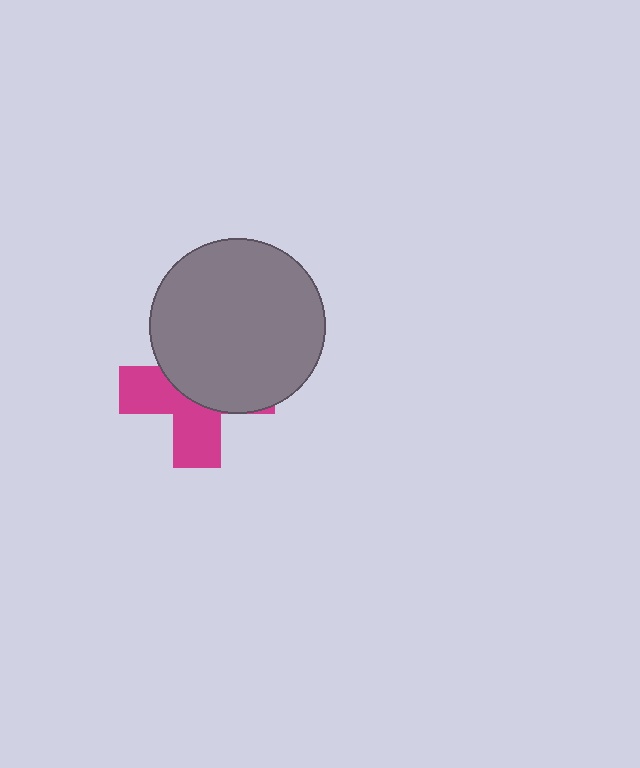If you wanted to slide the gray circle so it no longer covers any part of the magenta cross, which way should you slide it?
Slide it up — that is the most direct way to separate the two shapes.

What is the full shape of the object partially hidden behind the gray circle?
The partially hidden object is a magenta cross.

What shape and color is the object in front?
The object in front is a gray circle.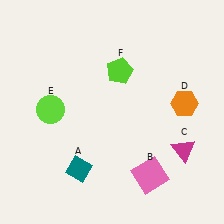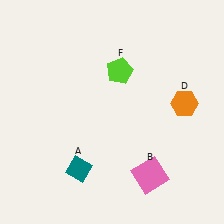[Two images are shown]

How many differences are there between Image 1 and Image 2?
There are 2 differences between the two images.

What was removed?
The magenta triangle (C), the lime circle (E) were removed in Image 2.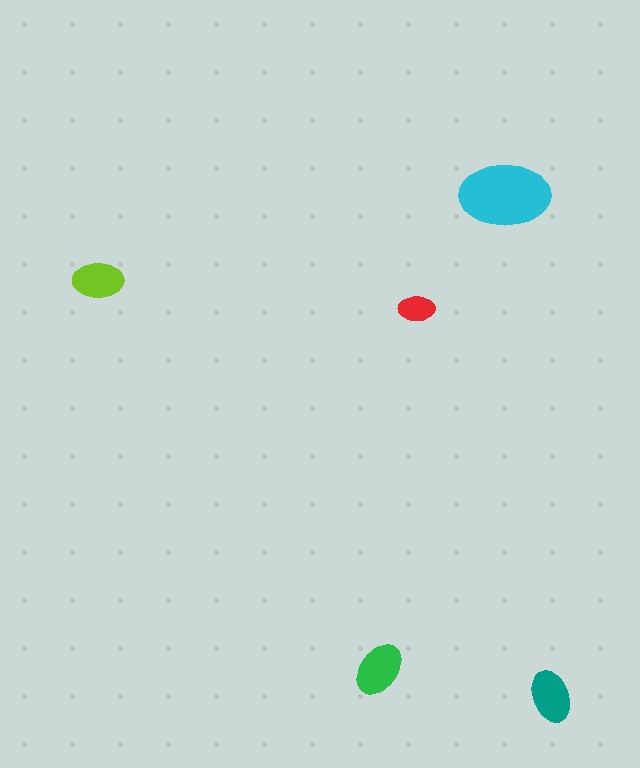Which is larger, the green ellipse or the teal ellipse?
The green one.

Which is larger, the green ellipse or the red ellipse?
The green one.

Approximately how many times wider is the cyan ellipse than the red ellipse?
About 2.5 times wider.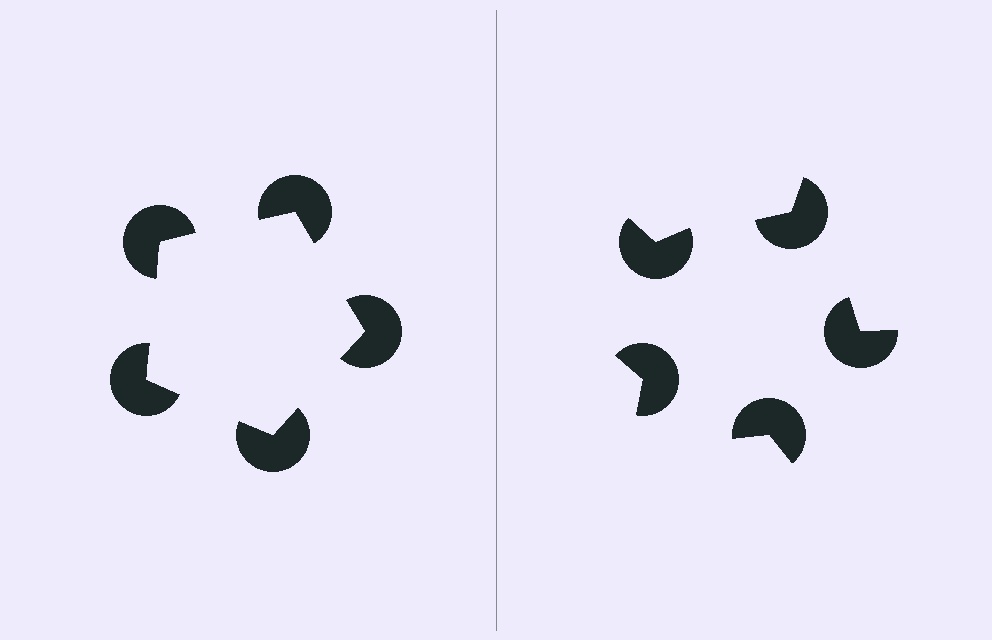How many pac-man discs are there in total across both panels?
10 — 5 on each side.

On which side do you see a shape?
An illusory pentagon appears on the left side. On the right side the wedge cuts are rotated, so no coherent shape forms.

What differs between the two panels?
The pac-man discs are positioned identically on both sides; only the wedge orientations differ. On the left they align to a pentagon; on the right they are misaligned.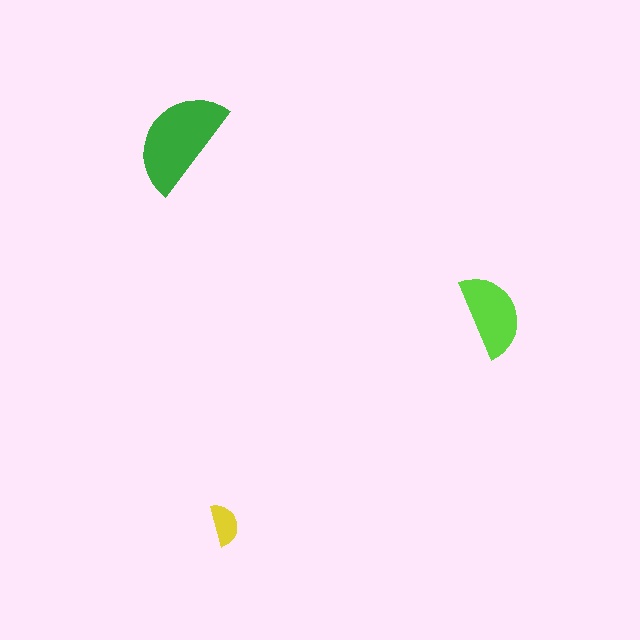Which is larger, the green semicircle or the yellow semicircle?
The green one.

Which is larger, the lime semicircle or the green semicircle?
The green one.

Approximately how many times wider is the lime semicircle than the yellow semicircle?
About 2 times wider.